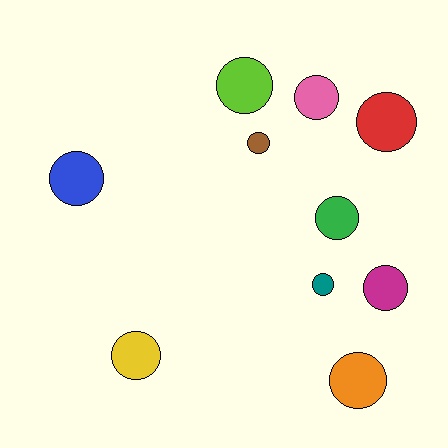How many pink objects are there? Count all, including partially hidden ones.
There is 1 pink object.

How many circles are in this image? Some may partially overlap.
There are 10 circles.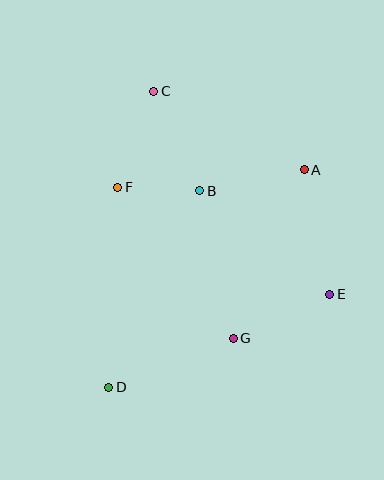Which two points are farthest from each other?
Points C and D are farthest from each other.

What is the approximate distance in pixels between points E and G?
The distance between E and G is approximately 106 pixels.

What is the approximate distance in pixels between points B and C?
The distance between B and C is approximately 110 pixels.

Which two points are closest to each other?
Points B and F are closest to each other.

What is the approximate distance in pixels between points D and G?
The distance between D and G is approximately 134 pixels.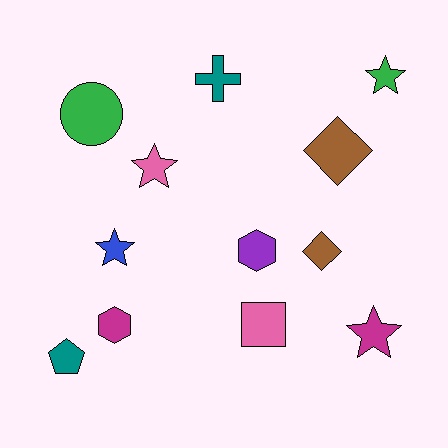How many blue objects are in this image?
There is 1 blue object.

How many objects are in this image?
There are 12 objects.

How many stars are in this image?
There are 4 stars.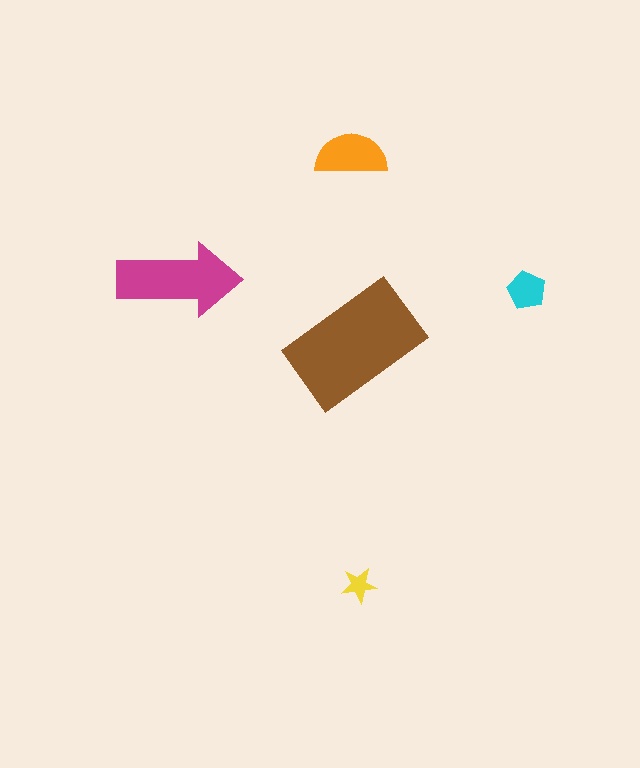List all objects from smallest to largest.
The yellow star, the cyan pentagon, the orange semicircle, the magenta arrow, the brown rectangle.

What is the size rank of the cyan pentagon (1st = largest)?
4th.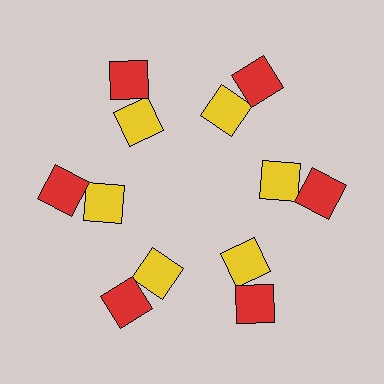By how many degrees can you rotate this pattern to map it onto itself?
The pattern maps onto itself every 60 degrees of rotation.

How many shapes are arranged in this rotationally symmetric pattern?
There are 12 shapes, arranged in 6 groups of 2.